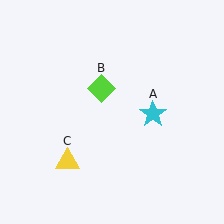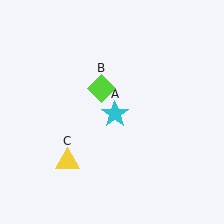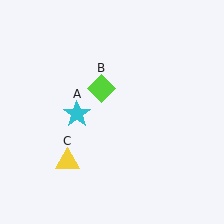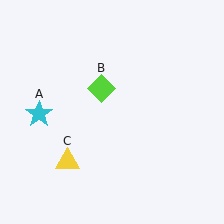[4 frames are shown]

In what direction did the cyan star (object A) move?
The cyan star (object A) moved left.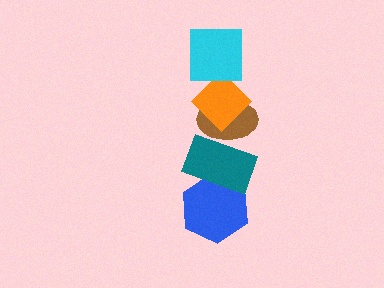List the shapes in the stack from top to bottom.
From top to bottom: the cyan square, the orange diamond, the brown ellipse, the teal rectangle, the blue hexagon.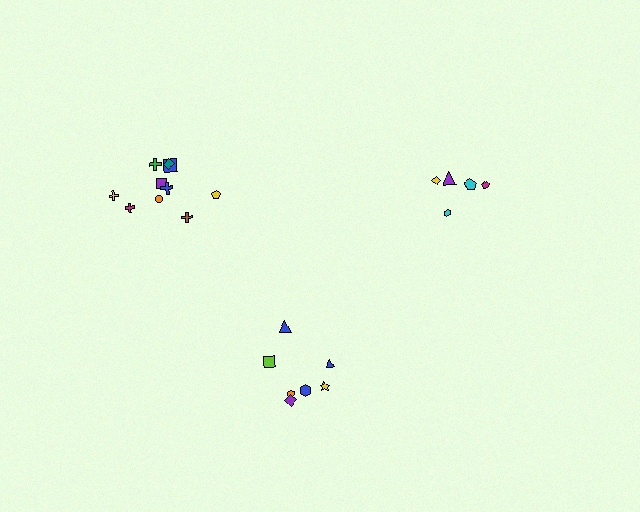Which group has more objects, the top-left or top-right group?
The top-left group.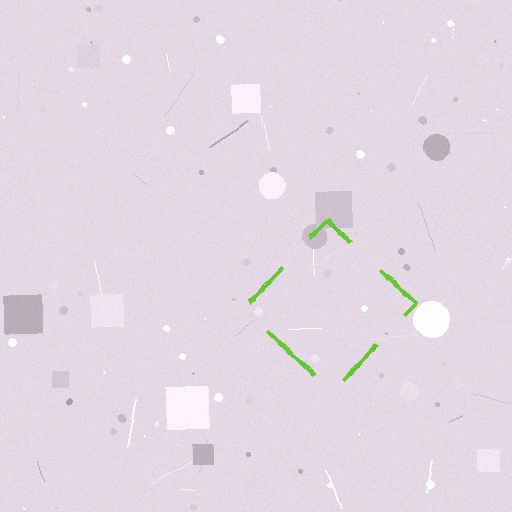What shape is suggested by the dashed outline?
The dashed outline suggests a diamond.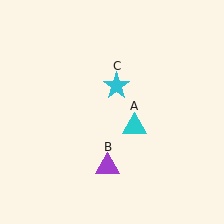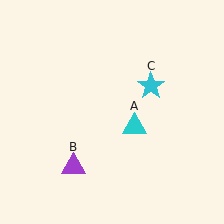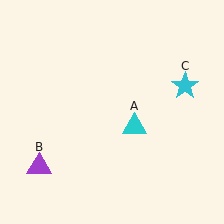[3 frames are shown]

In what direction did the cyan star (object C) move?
The cyan star (object C) moved right.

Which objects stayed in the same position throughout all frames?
Cyan triangle (object A) remained stationary.